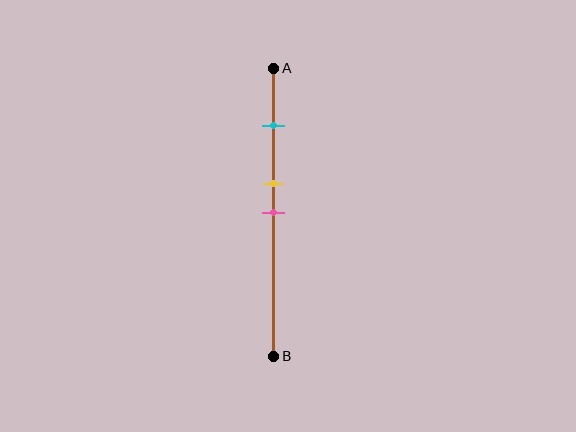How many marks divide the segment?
There are 3 marks dividing the segment.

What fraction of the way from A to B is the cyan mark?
The cyan mark is approximately 20% (0.2) of the way from A to B.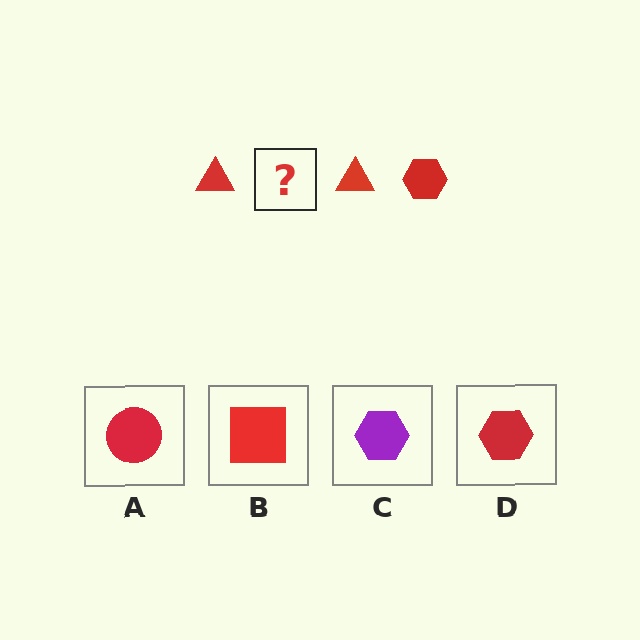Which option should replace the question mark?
Option D.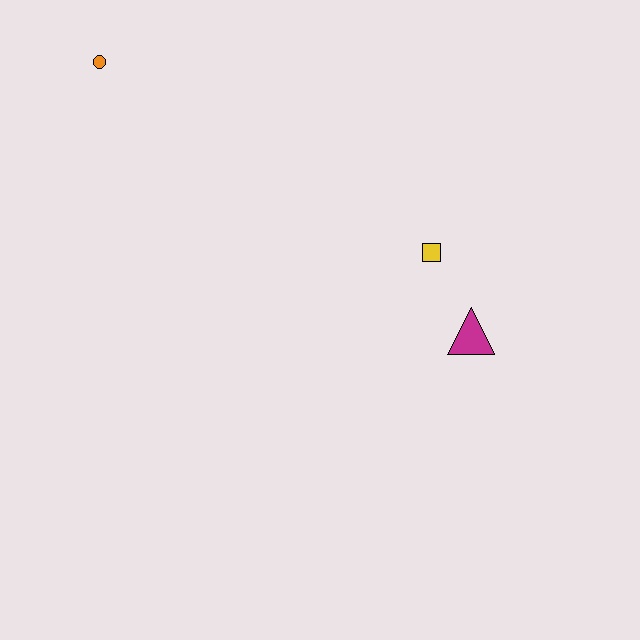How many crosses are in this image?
There are no crosses.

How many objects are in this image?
There are 3 objects.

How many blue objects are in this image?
There are no blue objects.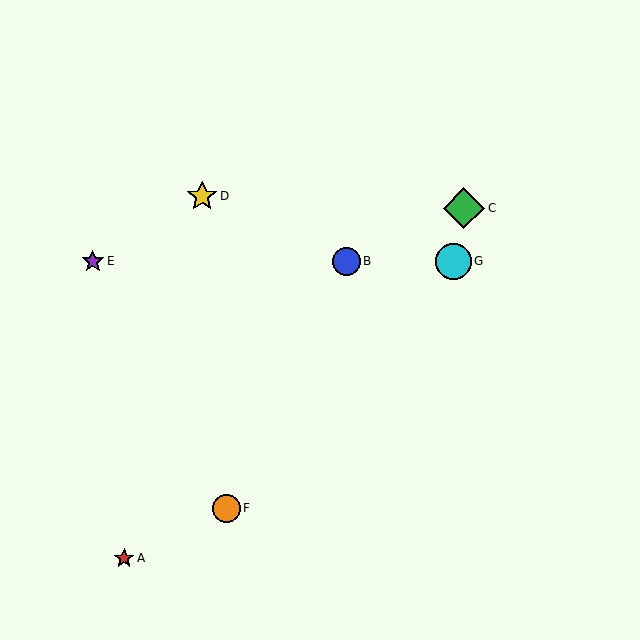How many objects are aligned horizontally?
3 objects (B, E, G) are aligned horizontally.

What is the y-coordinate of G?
Object G is at y≈261.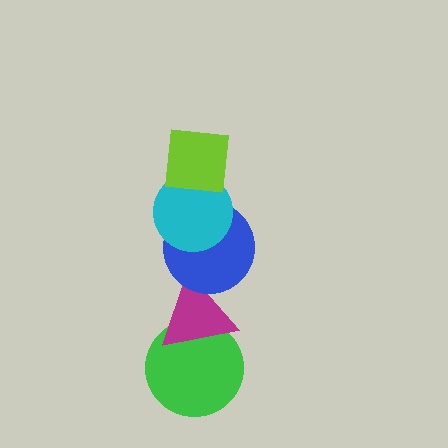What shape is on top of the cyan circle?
The lime square is on top of the cyan circle.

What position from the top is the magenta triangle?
The magenta triangle is 4th from the top.